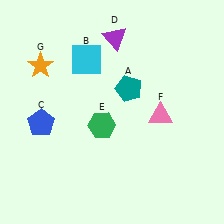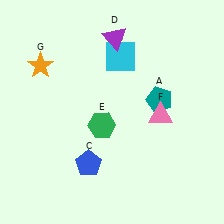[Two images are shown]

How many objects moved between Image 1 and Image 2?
3 objects moved between the two images.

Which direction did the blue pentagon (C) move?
The blue pentagon (C) moved right.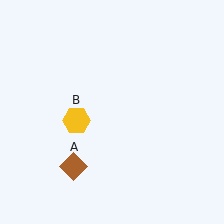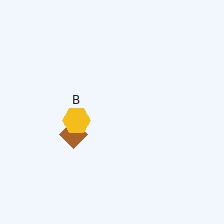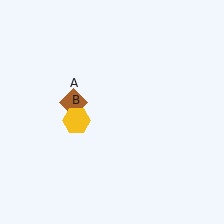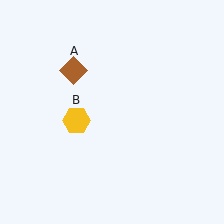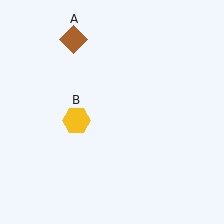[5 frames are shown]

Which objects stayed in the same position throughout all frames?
Yellow hexagon (object B) remained stationary.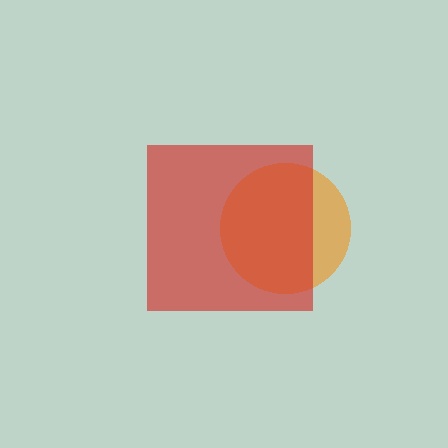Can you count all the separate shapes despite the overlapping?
Yes, there are 2 separate shapes.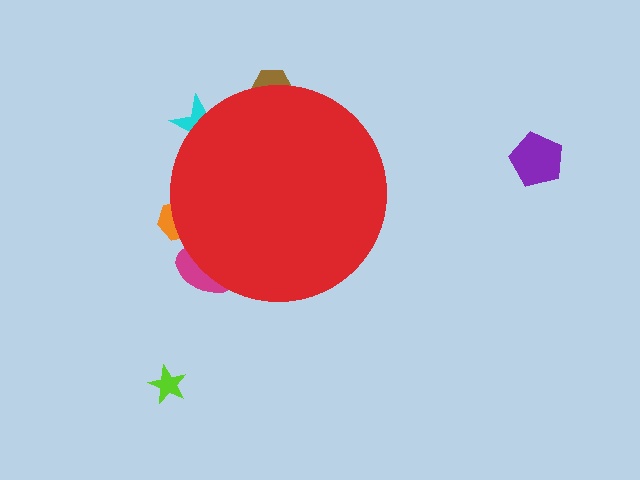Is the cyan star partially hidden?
Yes, the cyan star is partially hidden behind the red circle.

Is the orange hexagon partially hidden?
Yes, the orange hexagon is partially hidden behind the red circle.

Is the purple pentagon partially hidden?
No, the purple pentagon is fully visible.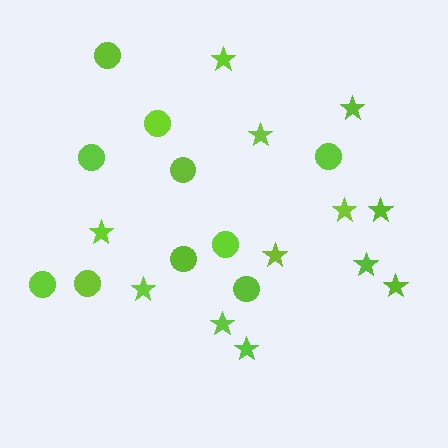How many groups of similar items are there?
There are 2 groups: one group of circles (10) and one group of stars (12).